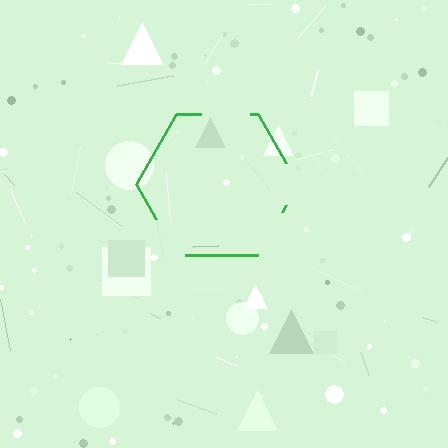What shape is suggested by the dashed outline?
The dashed outline suggests a hexagon.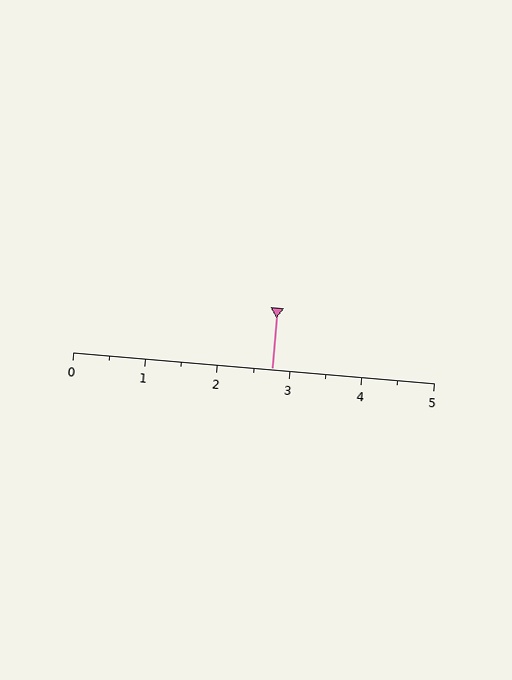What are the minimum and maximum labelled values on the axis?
The axis runs from 0 to 5.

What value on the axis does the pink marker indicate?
The marker indicates approximately 2.8.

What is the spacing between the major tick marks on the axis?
The major ticks are spaced 1 apart.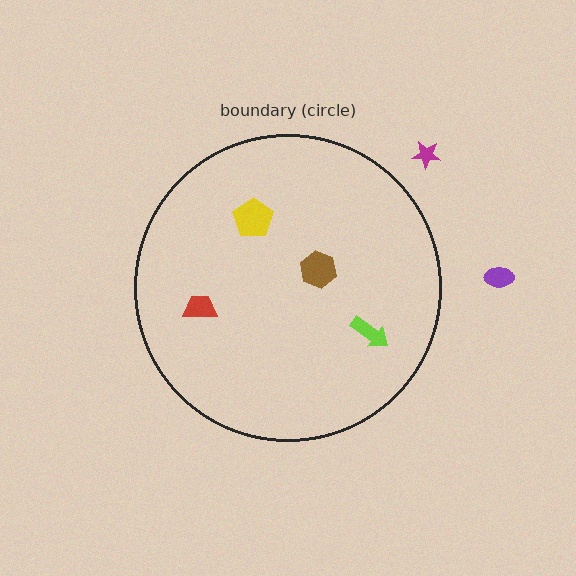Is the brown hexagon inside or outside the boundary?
Inside.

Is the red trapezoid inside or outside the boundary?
Inside.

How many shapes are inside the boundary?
4 inside, 2 outside.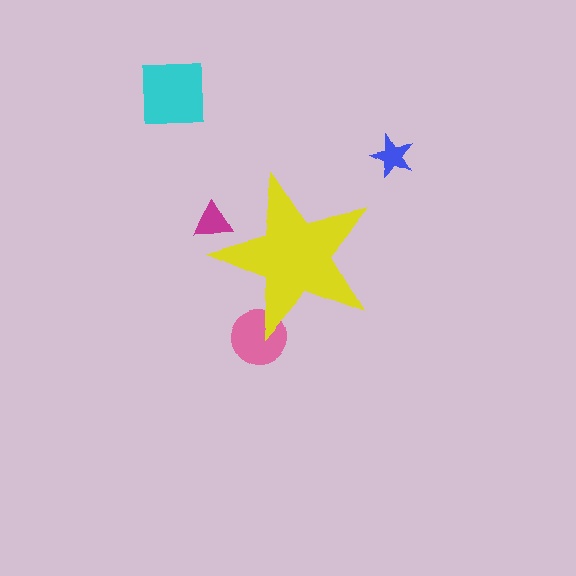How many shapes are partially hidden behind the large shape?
2 shapes are partially hidden.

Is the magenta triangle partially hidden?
Yes, the magenta triangle is partially hidden behind the yellow star.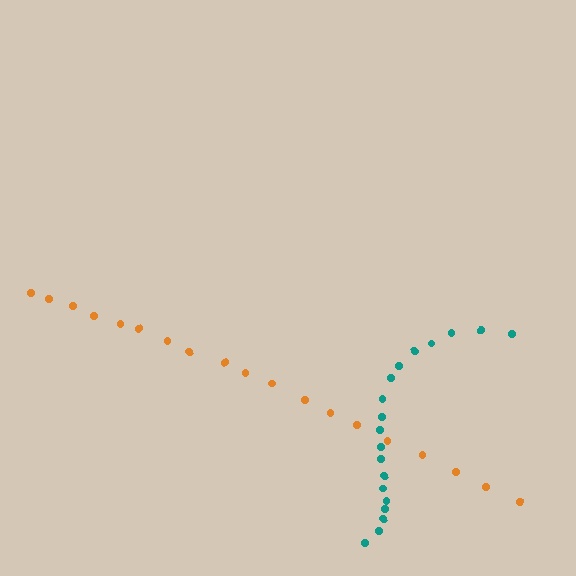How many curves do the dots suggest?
There are 2 distinct paths.